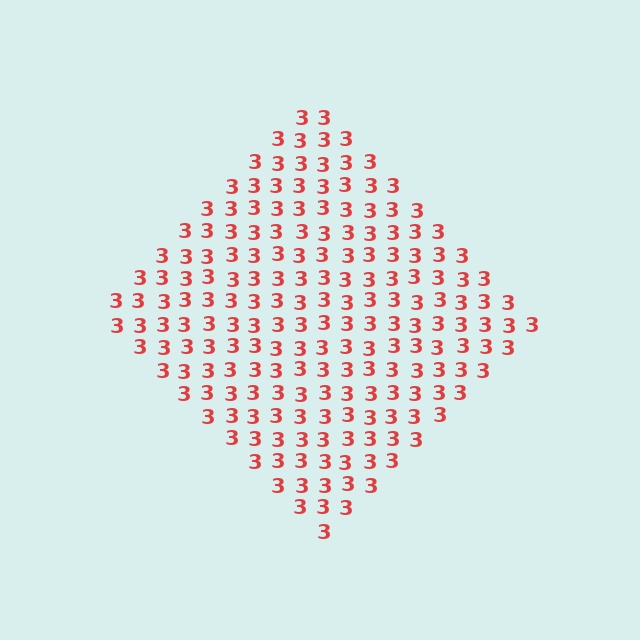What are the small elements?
The small elements are digit 3's.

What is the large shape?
The large shape is a diamond.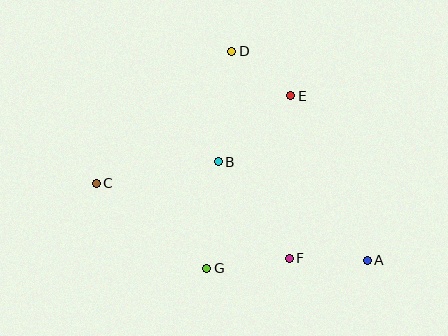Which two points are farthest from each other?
Points A and C are farthest from each other.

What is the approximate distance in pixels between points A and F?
The distance between A and F is approximately 78 pixels.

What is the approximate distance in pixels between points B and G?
The distance between B and G is approximately 107 pixels.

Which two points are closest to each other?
Points D and E are closest to each other.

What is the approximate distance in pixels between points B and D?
The distance between B and D is approximately 111 pixels.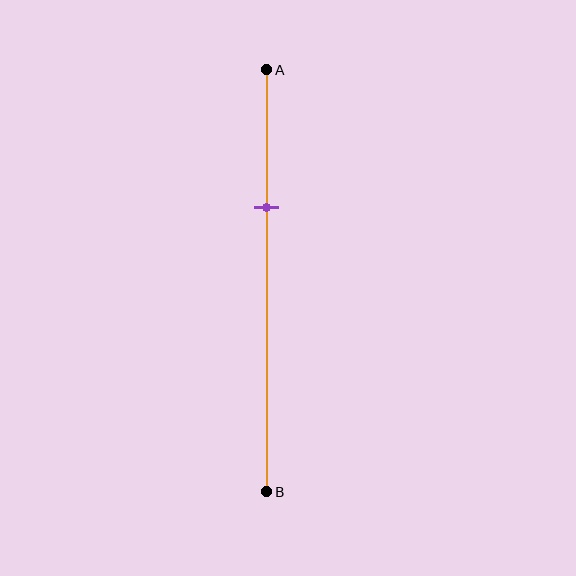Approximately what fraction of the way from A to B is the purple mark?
The purple mark is approximately 35% of the way from A to B.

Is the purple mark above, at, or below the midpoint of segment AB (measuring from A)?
The purple mark is above the midpoint of segment AB.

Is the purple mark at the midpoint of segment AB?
No, the mark is at about 35% from A, not at the 50% midpoint.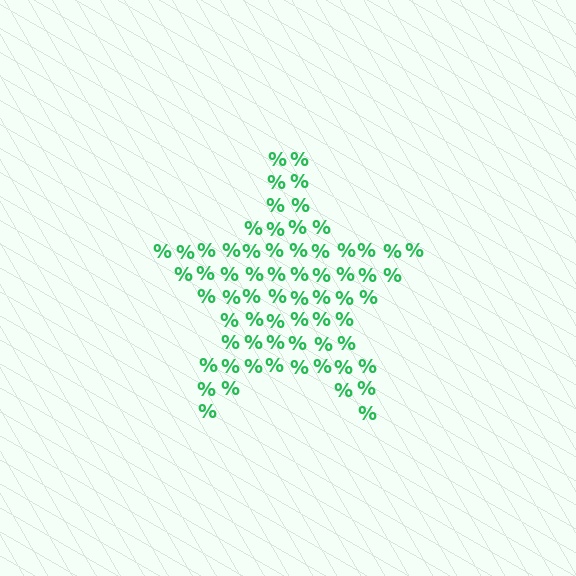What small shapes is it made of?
It is made of small percent signs.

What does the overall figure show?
The overall figure shows a star.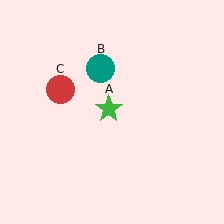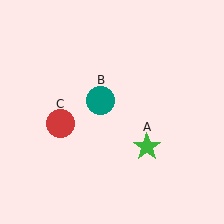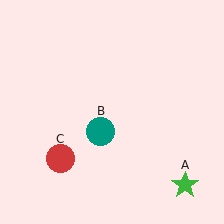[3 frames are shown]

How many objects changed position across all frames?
3 objects changed position: green star (object A), teal circle (object B), red circle (object C).